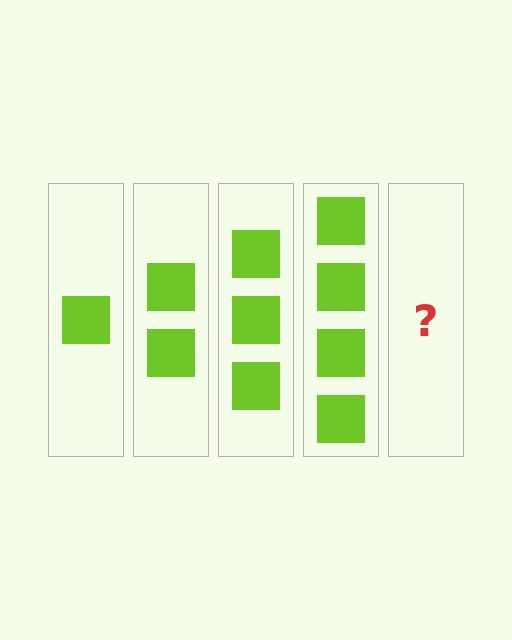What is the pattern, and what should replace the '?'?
The pattern is that each step adds one more square. The '?' should be 5 squares.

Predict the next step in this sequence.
The next step is 5 squares.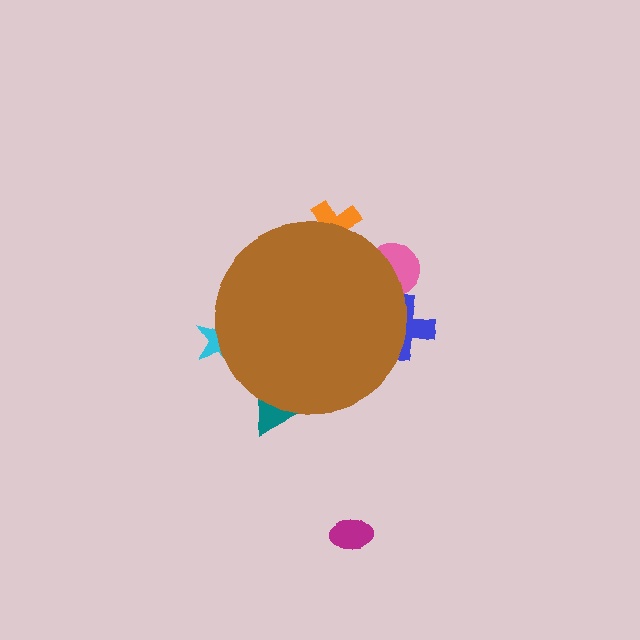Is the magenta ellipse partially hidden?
No, the magenta ellipse is fully visible.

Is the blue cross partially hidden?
Yes, the blue cross is partially hidden behind the brown circle.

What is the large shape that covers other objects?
A brown circle.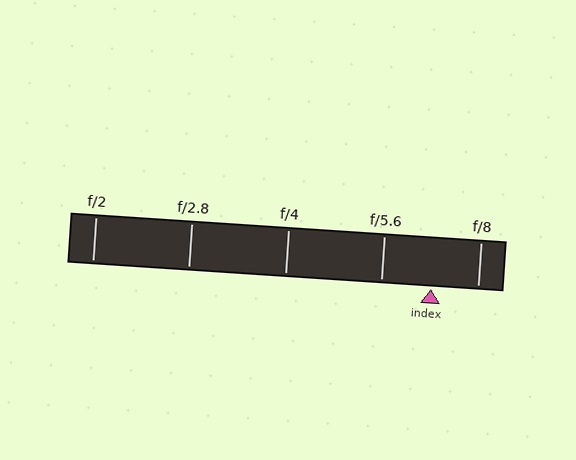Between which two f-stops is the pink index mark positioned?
The index mark is between f/5.6 and f/8.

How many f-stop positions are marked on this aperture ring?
There are 5 f-stop positions marked.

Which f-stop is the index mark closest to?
The index mark is closest to f/8.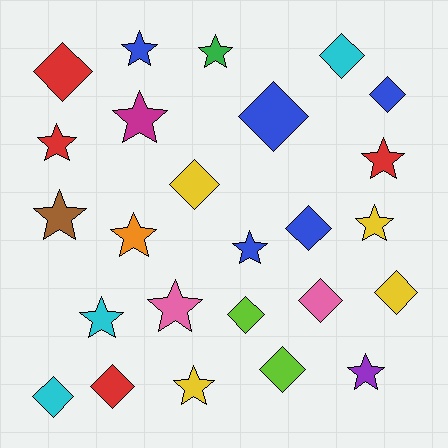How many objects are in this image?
There are 25 objects.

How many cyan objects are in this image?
There are 3 cyan objects.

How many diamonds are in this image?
There are 12 diamonds.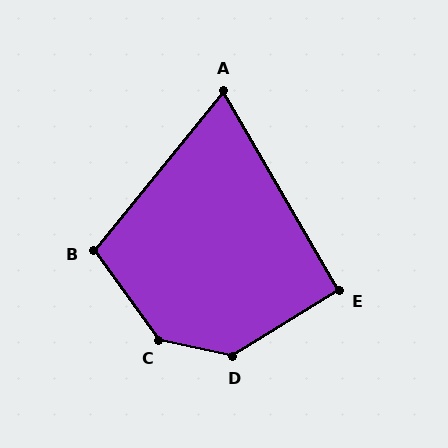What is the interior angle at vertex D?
Approximately 135 degrees (obtuse).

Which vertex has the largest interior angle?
C, at approximately 139 degrees.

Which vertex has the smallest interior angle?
A, at approximately 69 degrees.